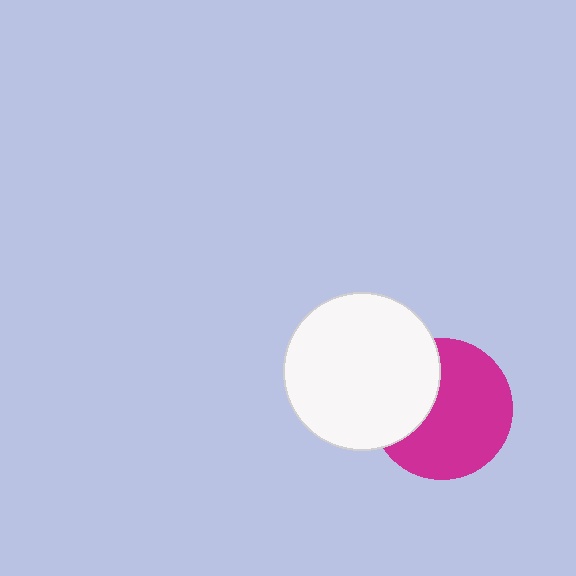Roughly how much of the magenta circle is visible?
Most of it is visible (roughly 67%).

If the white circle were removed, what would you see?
You would see the complete magenta circle.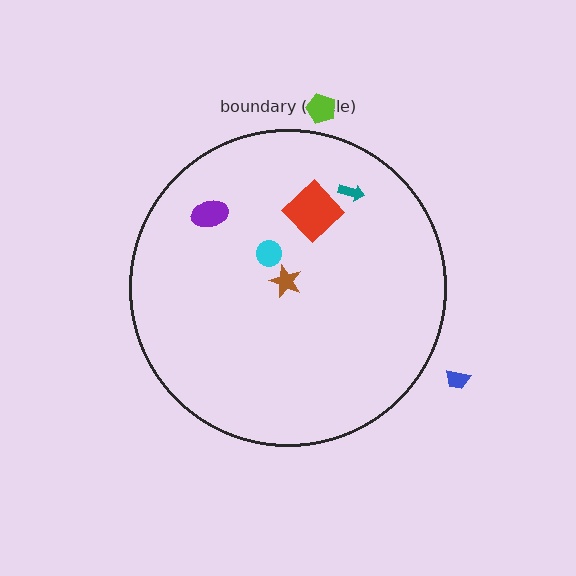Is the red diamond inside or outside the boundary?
Inside.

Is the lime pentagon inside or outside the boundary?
Outside.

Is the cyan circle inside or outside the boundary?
Inside.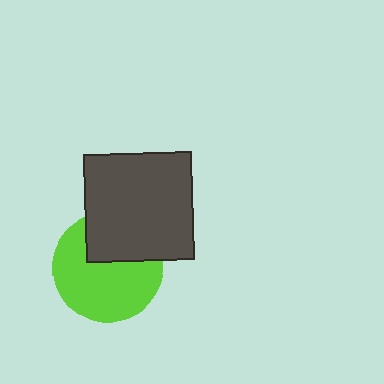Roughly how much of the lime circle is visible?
Most of it is visible (roughly 67%).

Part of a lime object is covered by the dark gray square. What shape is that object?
It is a circle.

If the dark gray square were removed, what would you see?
You would see the complete lime circle.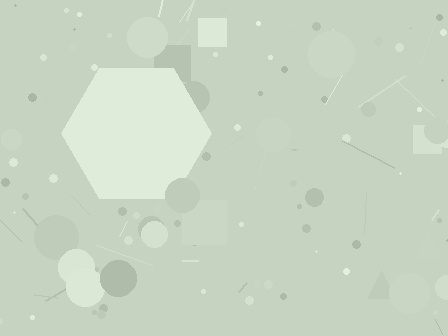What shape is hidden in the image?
A hexagon is hidden in the image.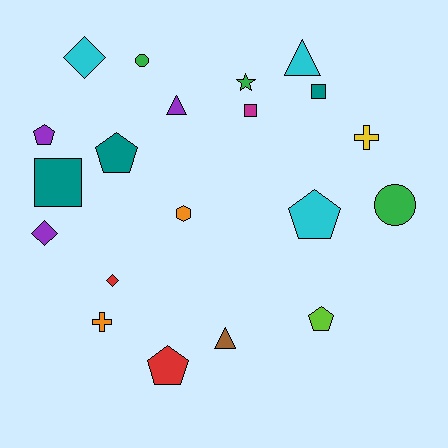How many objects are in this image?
There are 20 objects.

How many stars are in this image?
There is 1 star.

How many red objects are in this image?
There are 2 red objects.